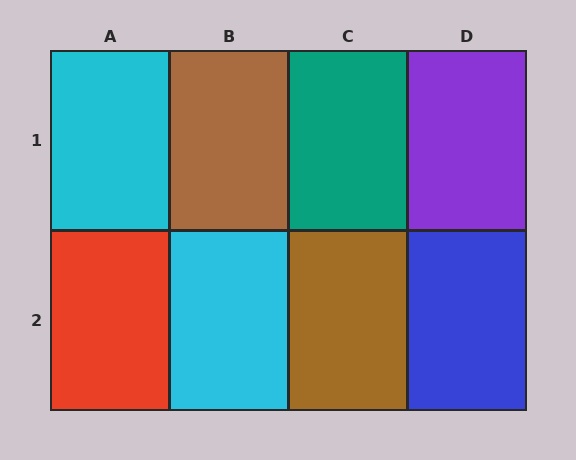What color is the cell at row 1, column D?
Purple.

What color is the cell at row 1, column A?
Cyan.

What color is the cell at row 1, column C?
Teal.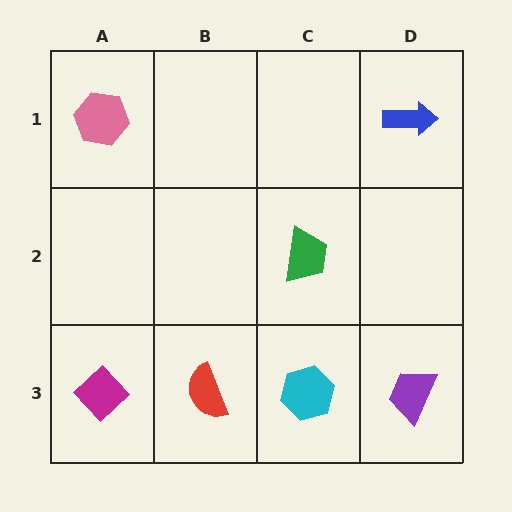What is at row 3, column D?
A purple trapezoid.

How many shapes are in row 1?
2 shapes.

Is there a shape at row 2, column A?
No, that cell is empty.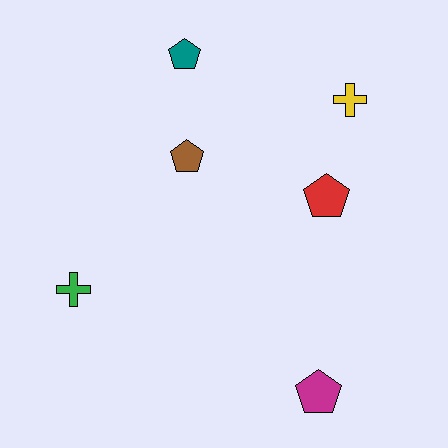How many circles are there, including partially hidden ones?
There are no circles.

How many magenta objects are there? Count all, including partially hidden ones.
There is 1 magenta object.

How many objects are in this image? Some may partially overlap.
There are 6 objects.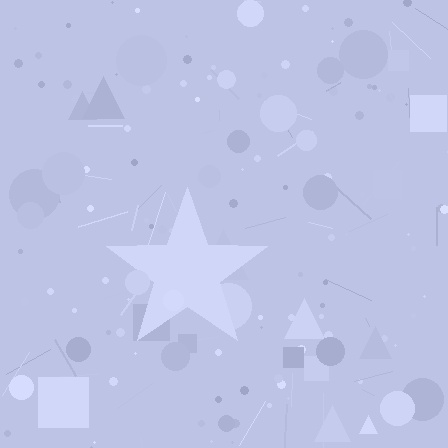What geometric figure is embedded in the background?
A star is embedded in the background.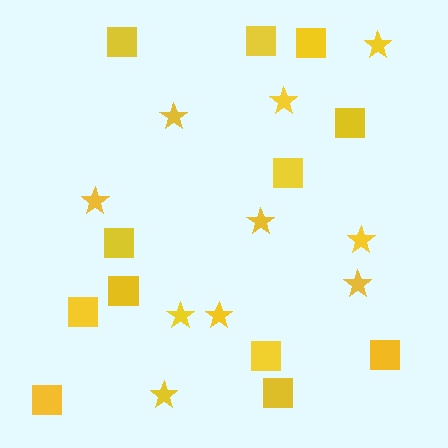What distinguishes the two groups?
There are 2 groups: one group of squares (12) and one group of stars (10).